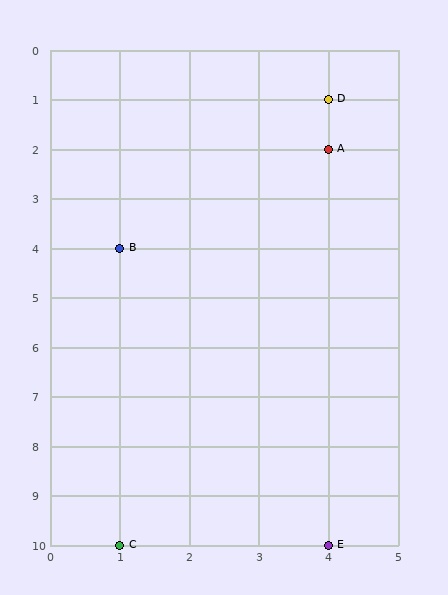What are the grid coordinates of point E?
Point E is at grid coordinates (4, 10).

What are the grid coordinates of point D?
Point D is at grid coordinates (4, 1).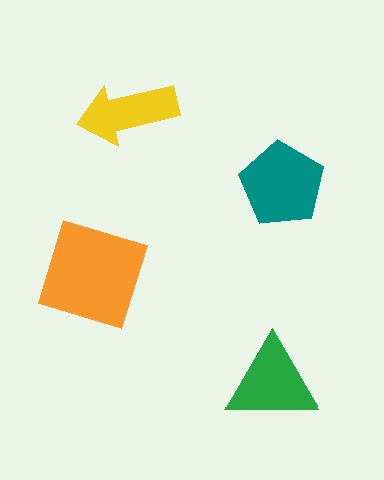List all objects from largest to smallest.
The orange diamond, the teal pentagon, the green triangle, the yellow arrow.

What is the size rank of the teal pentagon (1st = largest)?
2nd.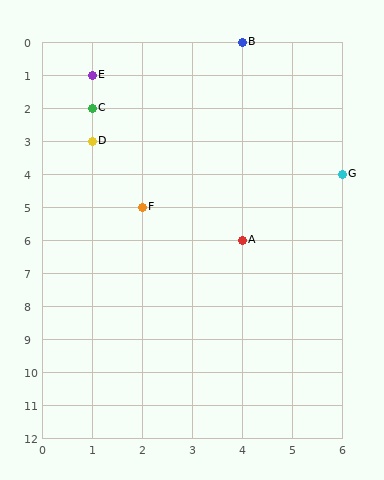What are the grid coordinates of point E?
Point E is at grid coordinates (1, 1).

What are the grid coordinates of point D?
Point D is at grid coordinates (1, 3).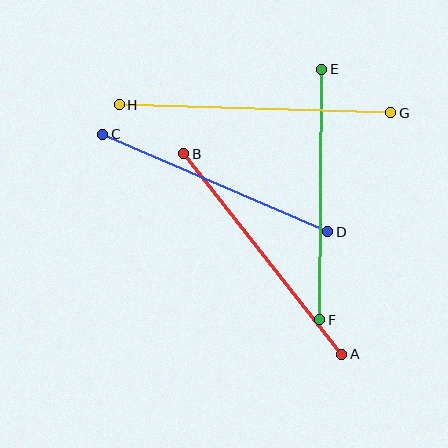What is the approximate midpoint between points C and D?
The midpoint is at approximately (215, 183) pixels.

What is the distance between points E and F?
The distance is approximately 250 pixels.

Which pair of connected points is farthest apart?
Points G and H are farthest apart.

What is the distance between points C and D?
The distance is approximately 246 pixels.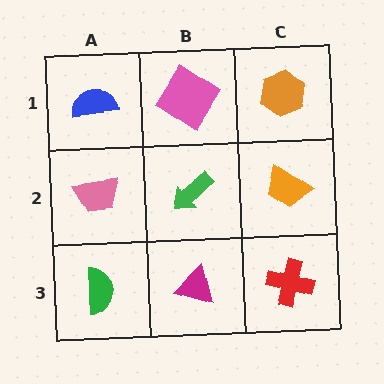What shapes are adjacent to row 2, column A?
A blue semicircle (row 1, column A), a green semicircle (row 3, column A), a green arrow (row 2, column B).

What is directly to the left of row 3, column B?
A green semicircle.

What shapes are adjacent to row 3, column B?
A green arrow (row 2, column B), a green semicircle (row 3, column A), a red cross (row 3, column C).